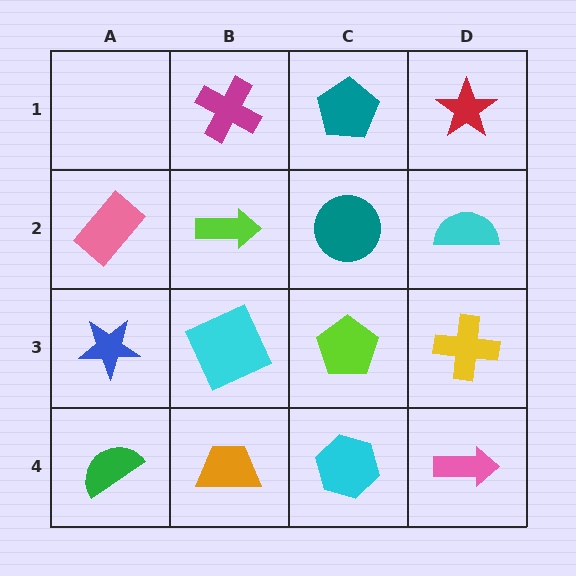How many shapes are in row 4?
4 shapes.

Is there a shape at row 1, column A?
No, that cell is empty.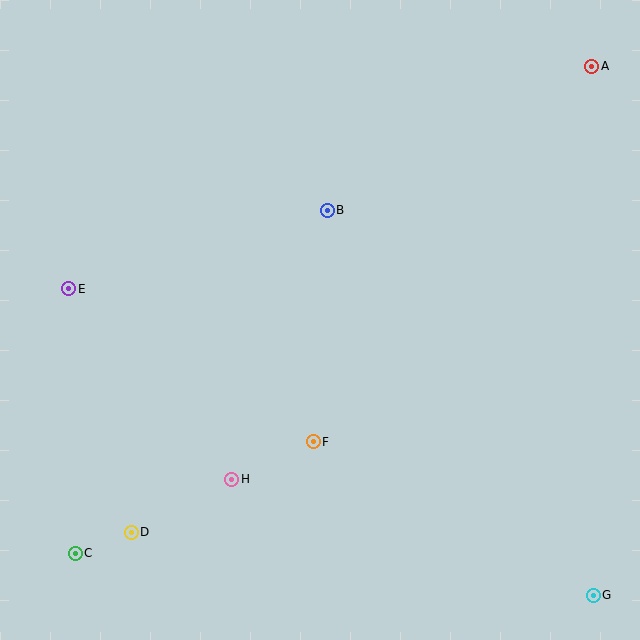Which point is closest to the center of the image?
Point B at (327, 210) is closest to the center.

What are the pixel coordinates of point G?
Point G is at (593, 595).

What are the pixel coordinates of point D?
Point D is at (131, 532).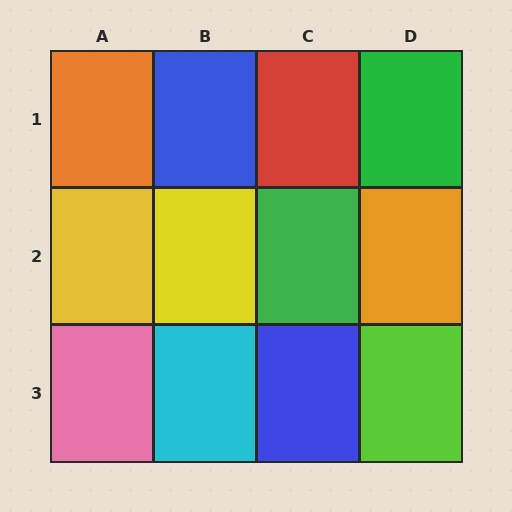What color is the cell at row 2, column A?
Yellow.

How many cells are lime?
1 cell is lime.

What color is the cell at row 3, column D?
Lime.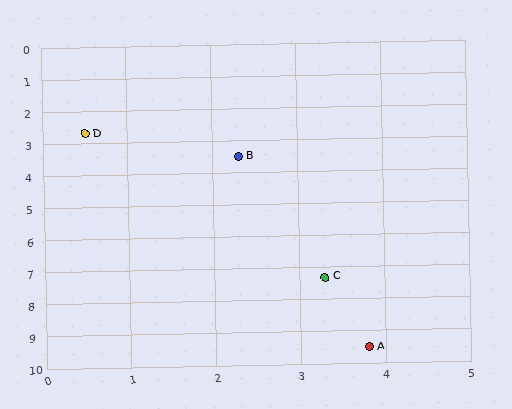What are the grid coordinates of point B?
Point B is at approximately (2.3, 3.5).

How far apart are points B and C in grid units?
Points B and C are about 3.9 grid units apart.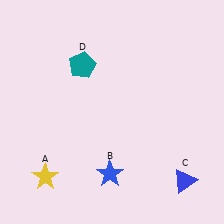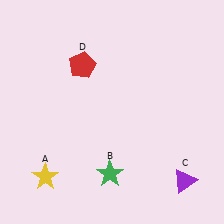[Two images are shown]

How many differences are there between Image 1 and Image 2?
There are 3 differences between the two images.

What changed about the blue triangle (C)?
In Image 1, C is blue. In Image 2, it changed to purple.